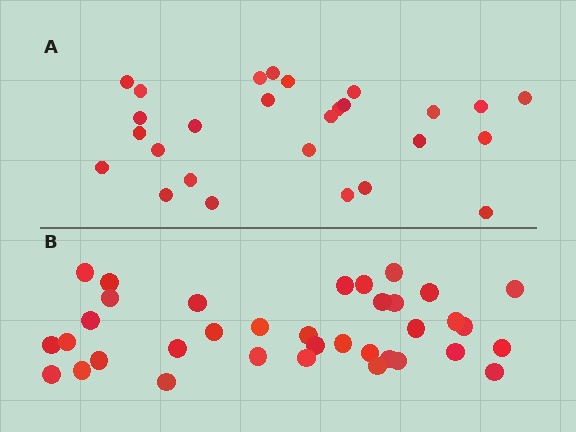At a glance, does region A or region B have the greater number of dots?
Region B (the bottom region) has more dots.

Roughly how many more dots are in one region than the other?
Region B has roughly 8 or so more dots than region A.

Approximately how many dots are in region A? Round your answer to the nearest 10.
About 30 dots. (The exact count is 27, which rounds to 30.)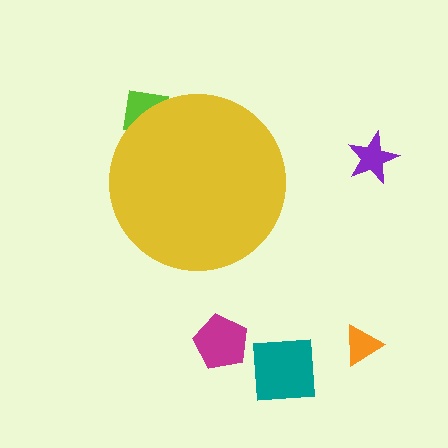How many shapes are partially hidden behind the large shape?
1 shape is partially hidden.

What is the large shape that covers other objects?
A yellow circle.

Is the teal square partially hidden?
No, the teal square is fully visible.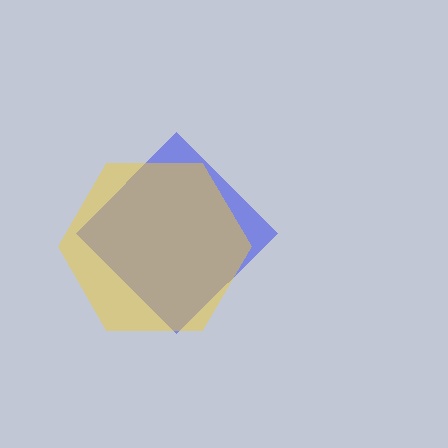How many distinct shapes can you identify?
There are 2 distinct shapes: a blue diamond, a yellow hexagon.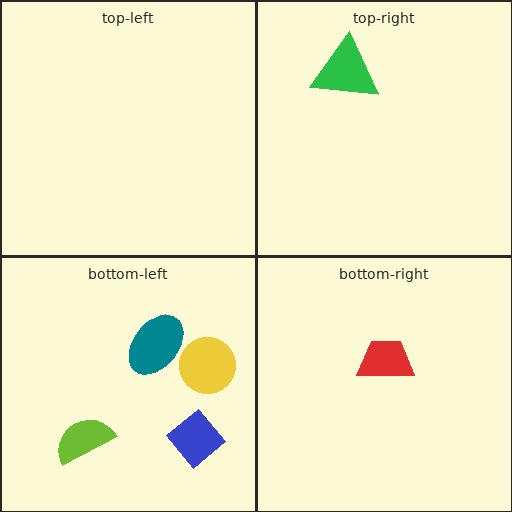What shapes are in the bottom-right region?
The red trapezoid.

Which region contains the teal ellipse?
The bottom-left region.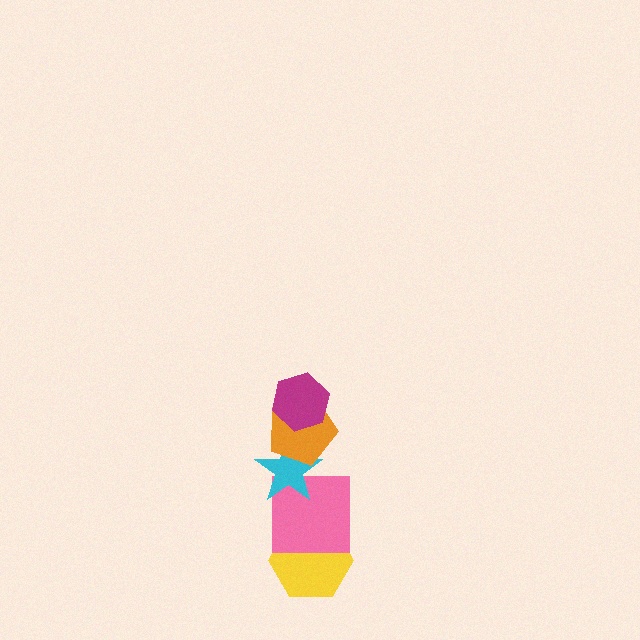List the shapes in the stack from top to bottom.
From top to bottom: the magenta hexagon, the orange pentagon, the cyan star, the pink square, the yellow hexagon.